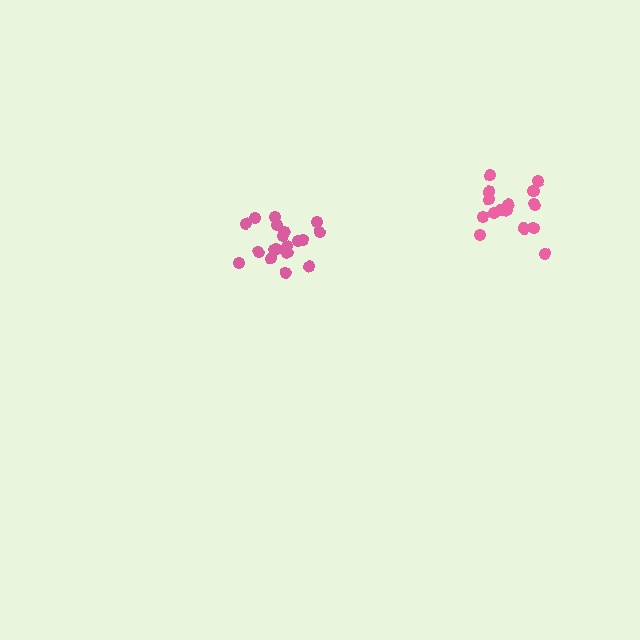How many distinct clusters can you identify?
There are 2 distinct clusters.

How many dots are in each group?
Group 1: 19 dots, Group 2: 15 dots (34 total).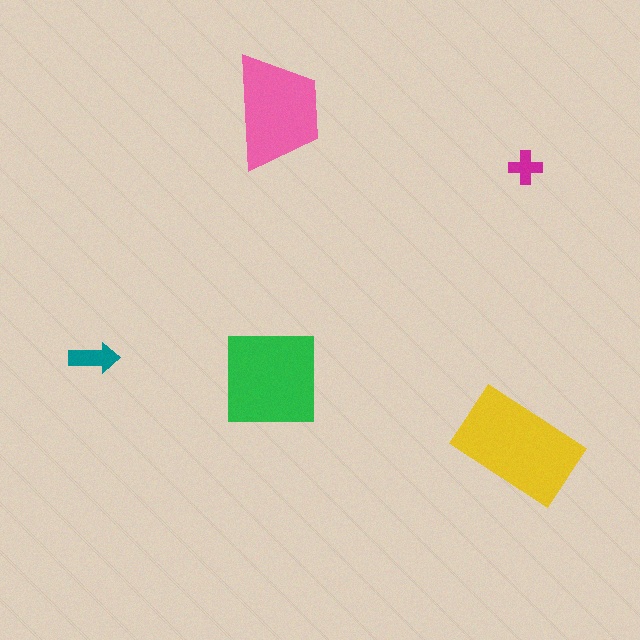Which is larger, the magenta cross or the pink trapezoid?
The pink trapezoid.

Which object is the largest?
The yellow rectangle.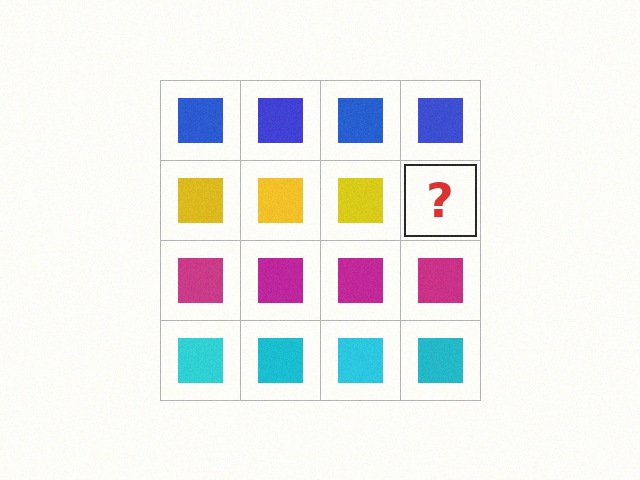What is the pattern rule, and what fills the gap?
The rule is that each row has a consistent color. The gap should be filled with a yellow square.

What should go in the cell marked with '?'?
The missing cell should contain a yellow square.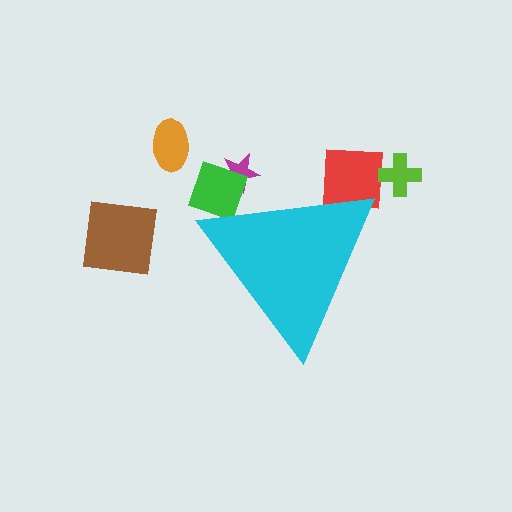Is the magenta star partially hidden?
Yes, the magenta star is partially hidden behind the cyan triangle.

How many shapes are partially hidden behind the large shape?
3 shapes are partially hidden.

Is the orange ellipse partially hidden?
No, the orange ellipse is fully visible.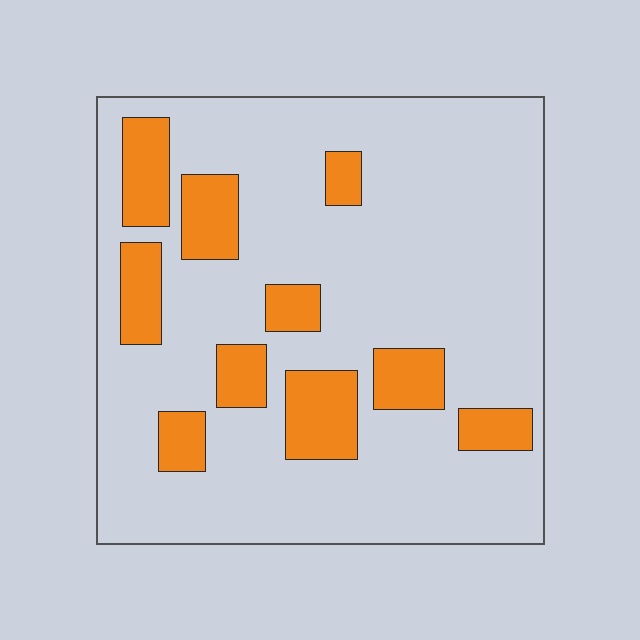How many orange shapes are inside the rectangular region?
10.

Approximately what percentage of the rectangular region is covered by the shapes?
Approximately 20%.